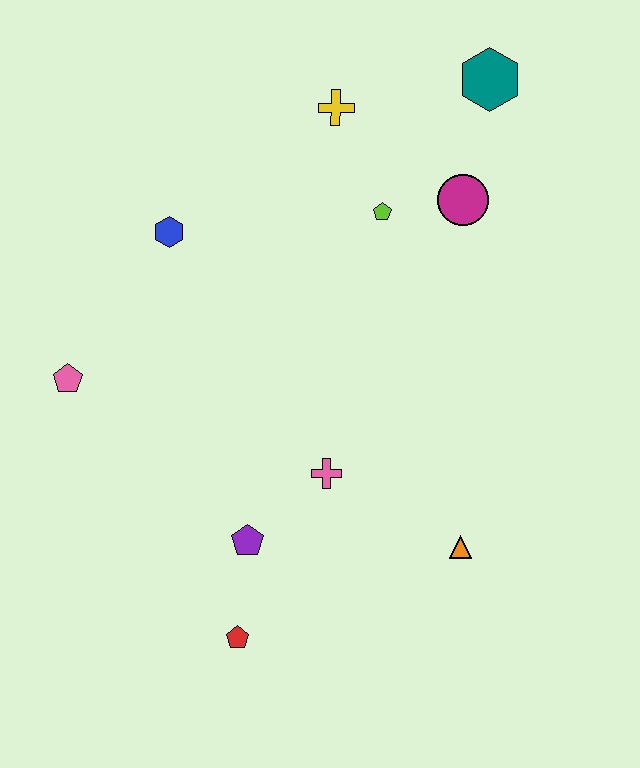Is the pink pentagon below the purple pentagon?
No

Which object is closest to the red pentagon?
The purple pentagon is closest to the red pentagon.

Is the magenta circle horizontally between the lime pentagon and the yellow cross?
No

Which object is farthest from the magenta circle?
The red pentagon is farthest from the magenta circle.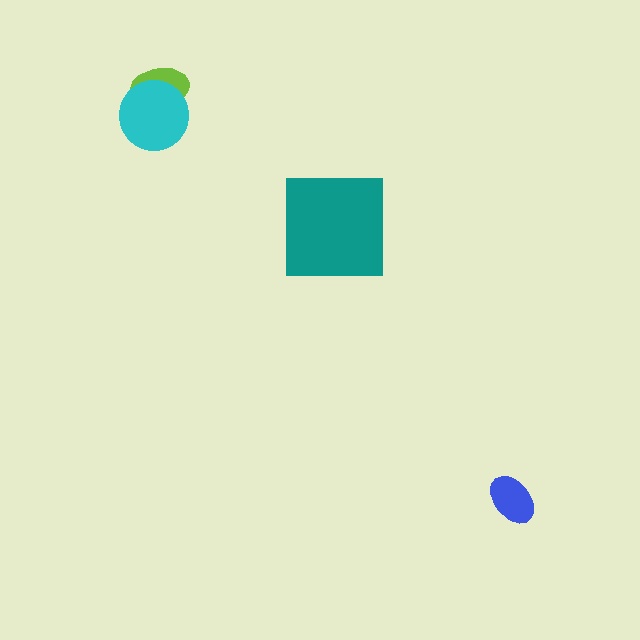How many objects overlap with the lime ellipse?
1 object overlaps with the lime ellipse.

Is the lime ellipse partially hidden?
Yes, it is partially covered by another shape.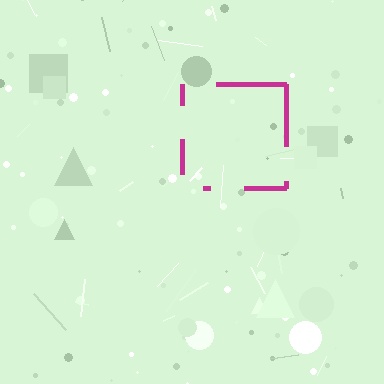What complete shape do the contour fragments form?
The contour fragments form a square.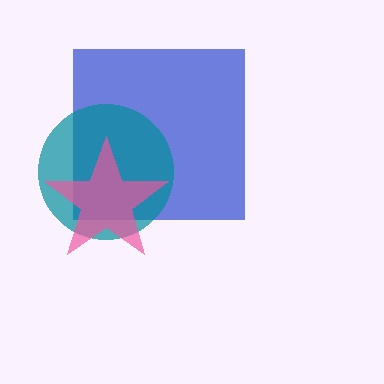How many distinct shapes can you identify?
There are 3 distinct shapes: a blue square, a teal circle, a pink star.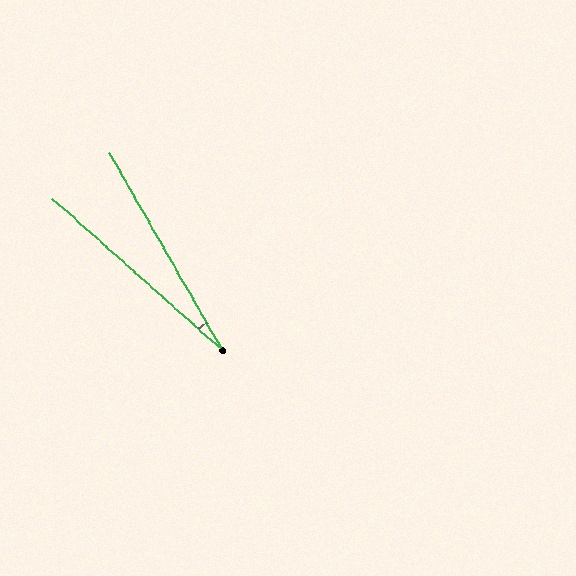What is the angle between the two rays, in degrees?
Approximately 19 degrees.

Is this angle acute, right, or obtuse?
It is acute.